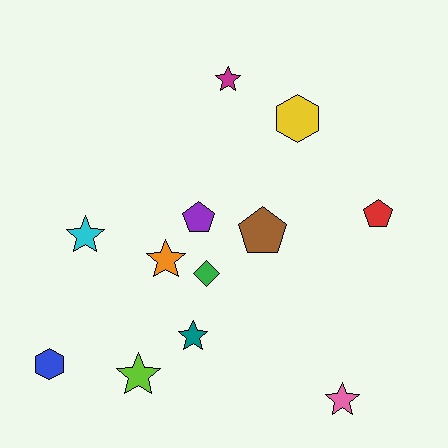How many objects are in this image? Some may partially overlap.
There are 12 objects.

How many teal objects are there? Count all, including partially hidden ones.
There is 1 teal object.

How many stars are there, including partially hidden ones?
There are 6 stars.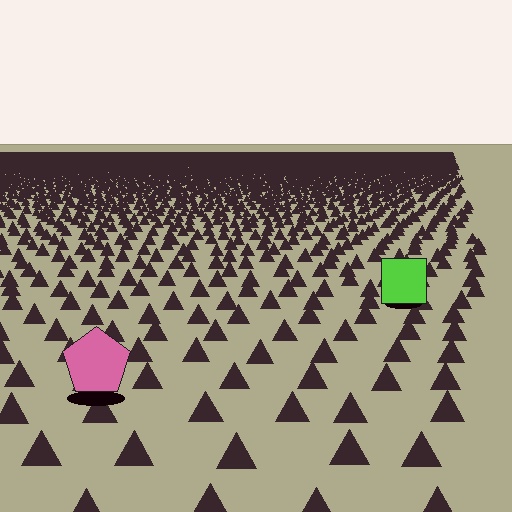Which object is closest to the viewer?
The pink pentagon is closest. The texture marks near it are larger and more spread out.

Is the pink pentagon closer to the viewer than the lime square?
Yes. The pink pentagon is closer — you can tell from the texture gradient: the ground texture is coarser near it.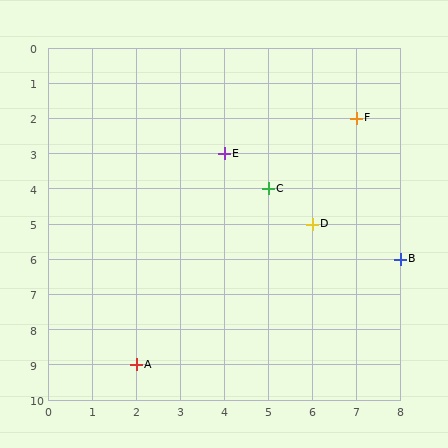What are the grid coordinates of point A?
Point A is at grid coordinates (2, 9).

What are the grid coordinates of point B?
Point B is at grid coordinates (8, 6).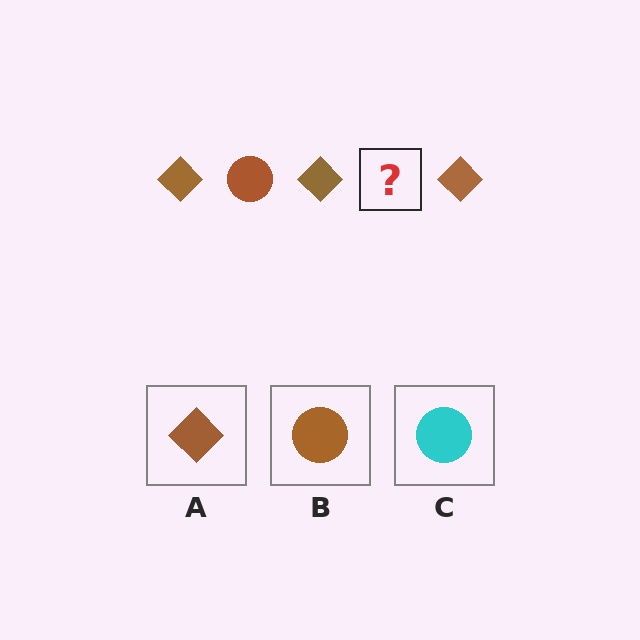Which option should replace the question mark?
Option B.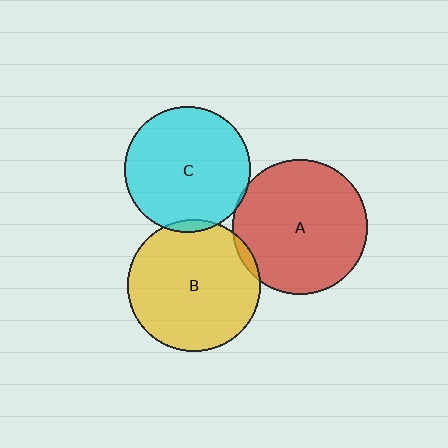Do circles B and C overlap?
Yes.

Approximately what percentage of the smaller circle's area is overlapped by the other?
Approximately 5%.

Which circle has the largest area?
Circle A (red).